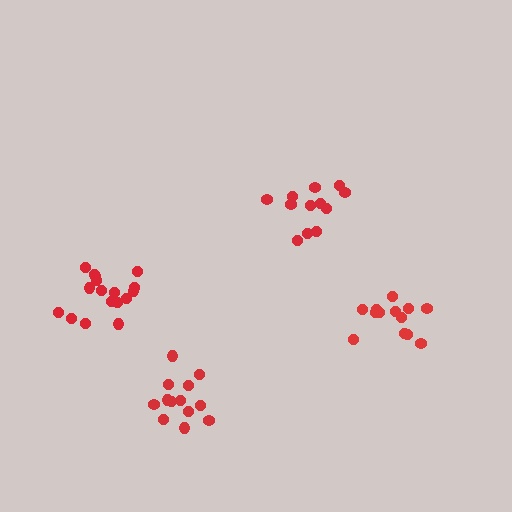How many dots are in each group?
Group 1: 12 dots, Group 2: 13 dots, Group 3: 13 dots, Group 4: 17 dots (55 total).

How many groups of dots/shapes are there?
There are 4 groups.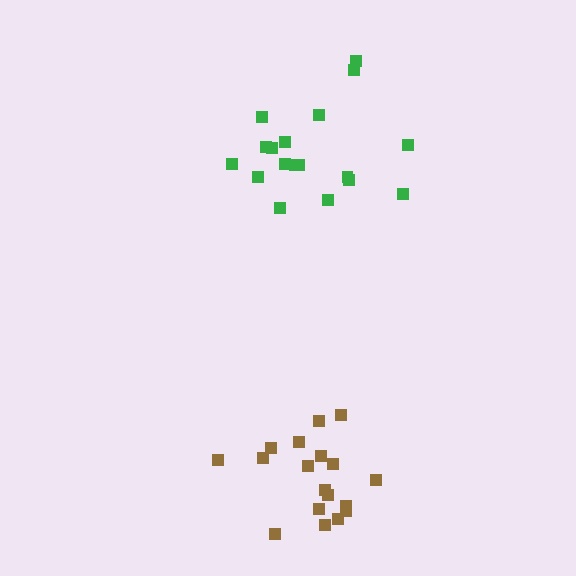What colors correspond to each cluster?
The clusters are colored: brown, green.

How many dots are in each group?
Group 1: 18 dots, Group 2: 18 dots (36 total).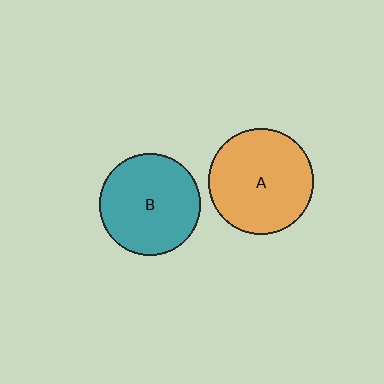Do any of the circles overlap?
No, none of the circles overlap.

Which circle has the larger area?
Circle A (orange).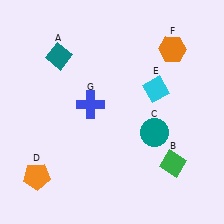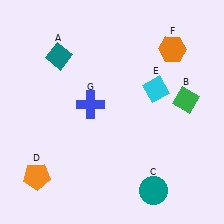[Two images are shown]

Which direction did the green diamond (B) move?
The green diamond (B) moved up.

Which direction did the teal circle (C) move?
The teal circle (C) moved down.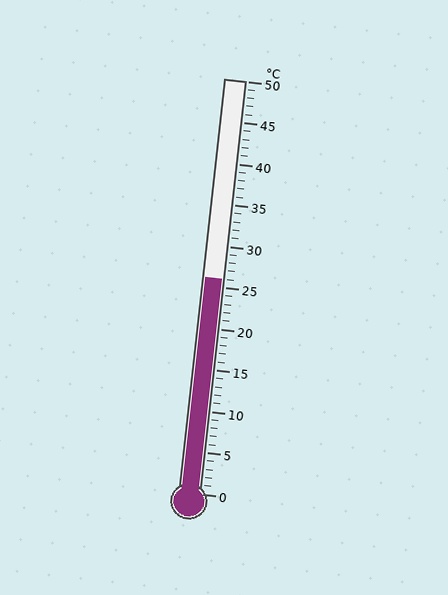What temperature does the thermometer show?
The thermometer shows approximately 26°C.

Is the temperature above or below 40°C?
The temperature is below 40°C.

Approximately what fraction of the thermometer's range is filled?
The thermometer is filled to approximately 50% of its range.